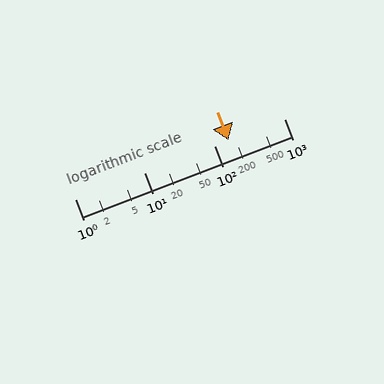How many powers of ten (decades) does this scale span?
The scale spans 3 decades, from 1 to 1000.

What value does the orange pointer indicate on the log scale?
The pointer indicates approximately 160.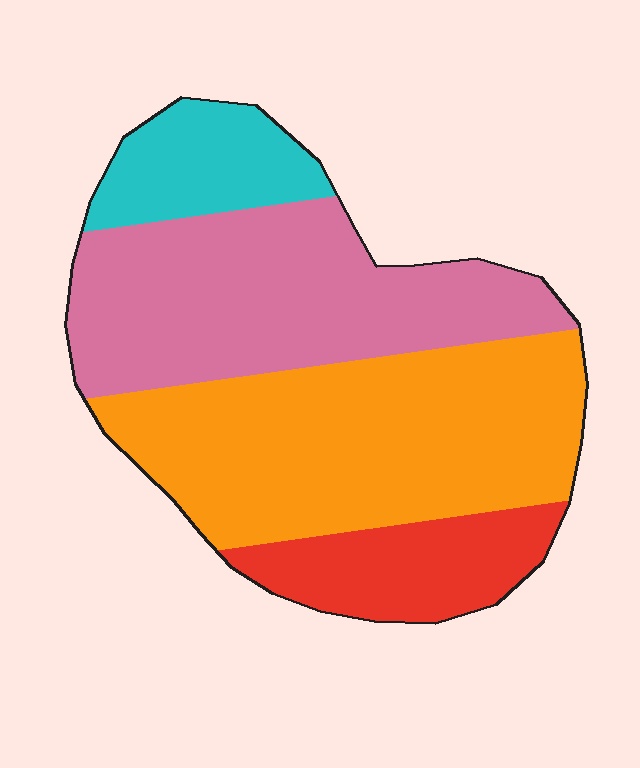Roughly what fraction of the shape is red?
Red takes up about one eighth (1/8) of the shape.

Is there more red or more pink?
Pink.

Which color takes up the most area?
Orange, at roughly 40%.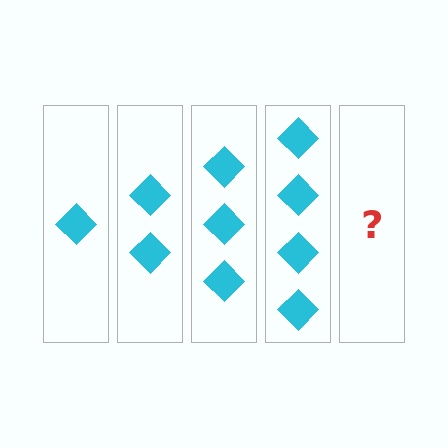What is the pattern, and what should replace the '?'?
The pattern is that each step adds one more diamond. The '?' should be 5 diamonds.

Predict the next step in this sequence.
The next step is 5 diamonds.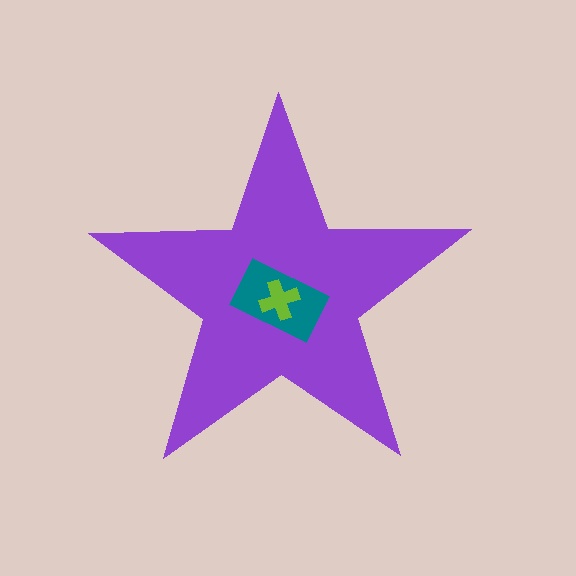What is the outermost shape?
The purple star.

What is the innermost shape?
The lime cross.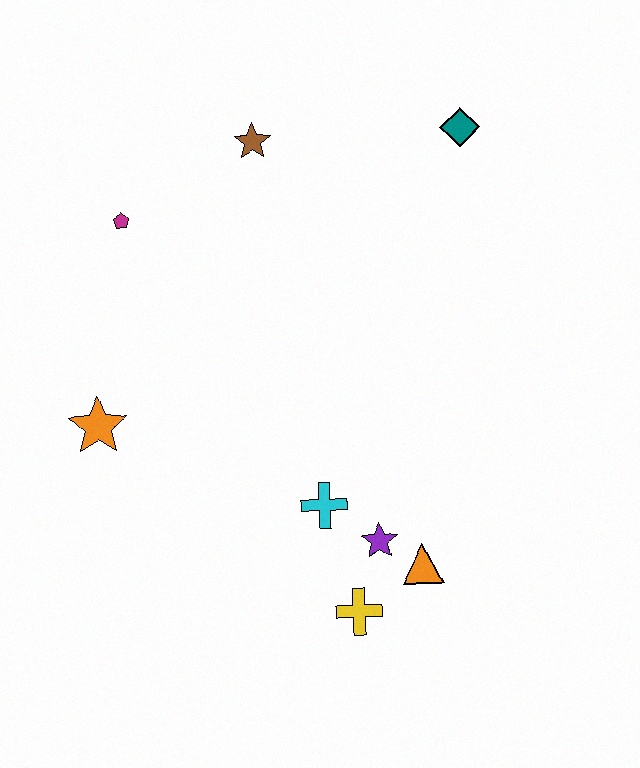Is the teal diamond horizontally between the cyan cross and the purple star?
No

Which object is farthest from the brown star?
The yellow cross is farthest from the brown star.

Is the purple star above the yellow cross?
Yes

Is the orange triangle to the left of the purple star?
No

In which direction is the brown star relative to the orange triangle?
The brown star is above the orange triangle.